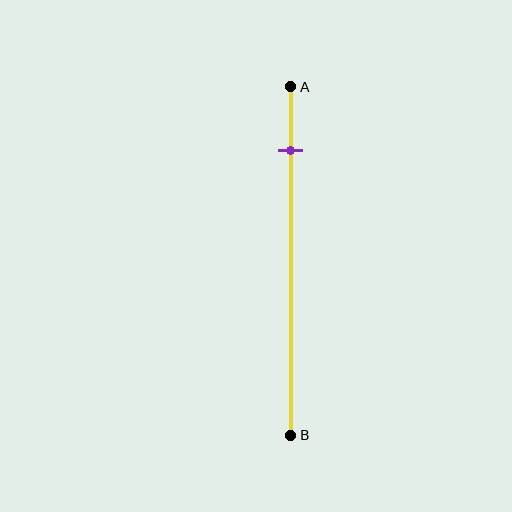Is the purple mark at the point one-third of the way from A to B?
No, the mark is at about 20% from A, not at the 33% one-third point.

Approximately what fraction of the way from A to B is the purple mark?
The purple mark is approximately 20% of the way from A to B.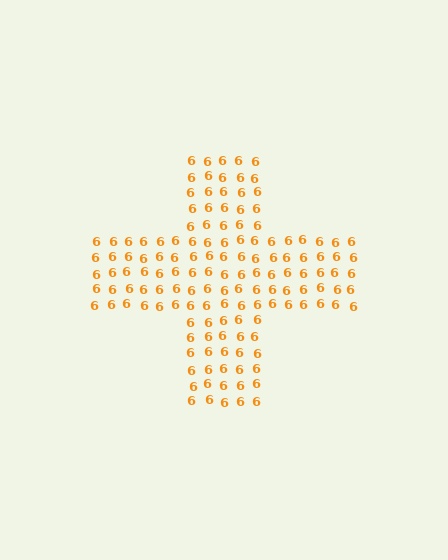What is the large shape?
The large shape is a cross.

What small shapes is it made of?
It is made of small digit 6's.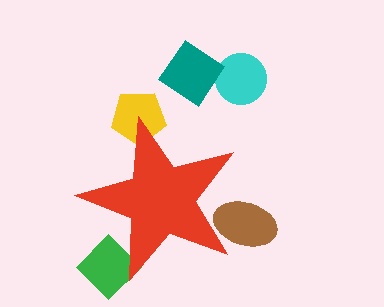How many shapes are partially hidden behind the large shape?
3 shapes are partially hidden.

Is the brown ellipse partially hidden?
Yes, the brown ellipse is partially hidden behind the red star.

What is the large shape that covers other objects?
A red star.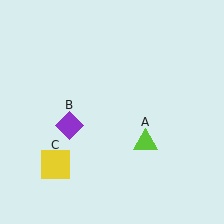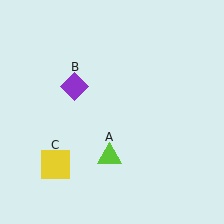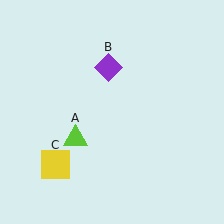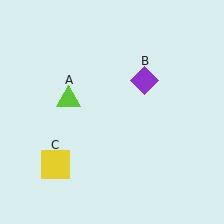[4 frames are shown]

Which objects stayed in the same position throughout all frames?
Yellow square (object C) remained stationary.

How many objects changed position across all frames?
2 objects changed position: lime triangle (object A), purple diamond (object B).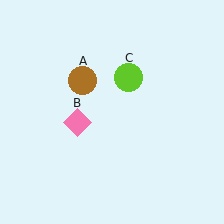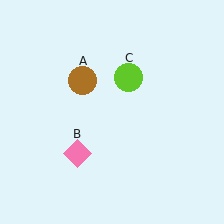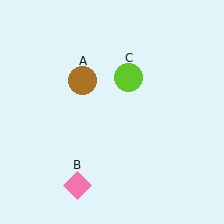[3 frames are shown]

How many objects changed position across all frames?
1 object changed position: pink diamond (object B).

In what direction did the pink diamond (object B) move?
The pink diamond (object B) moved down.